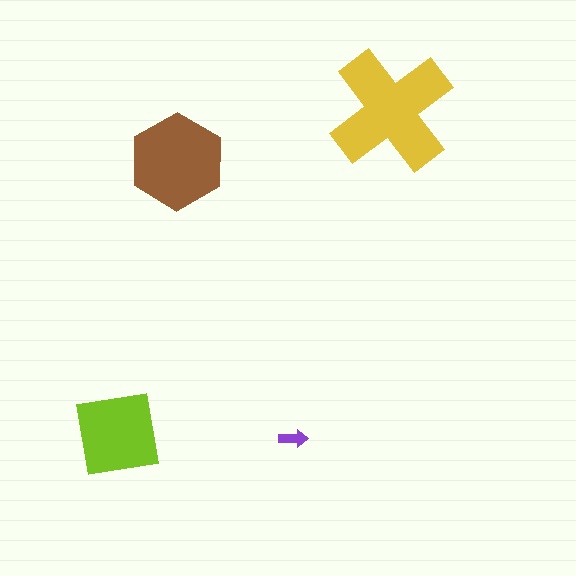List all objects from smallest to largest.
The purple arrow, the lime square, the brown hexagon, the yellow cross.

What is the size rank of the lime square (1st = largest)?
3rd.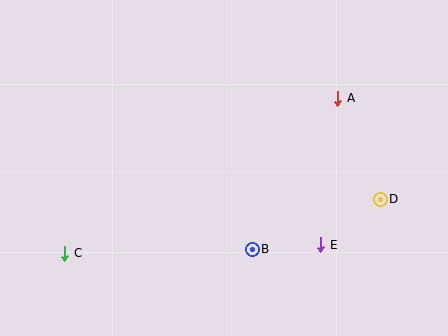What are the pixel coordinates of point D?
Point D is at (380, 199).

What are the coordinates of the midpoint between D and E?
The midpoint between D and E is at (351, 222).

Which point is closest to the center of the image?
Point B at (252, 249) is closest to the center.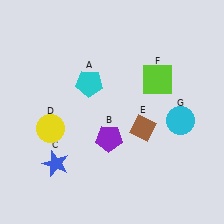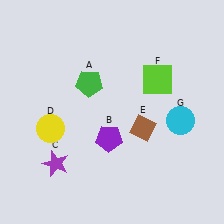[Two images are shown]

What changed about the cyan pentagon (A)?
In Image 1, A is cyan. In Image 2, it changed to green.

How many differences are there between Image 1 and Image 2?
There are 2 differences between the two images.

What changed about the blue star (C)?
In Image 1, C is blue. In Image 2, it changed to purple.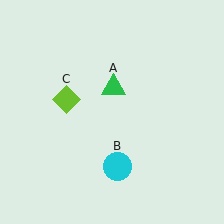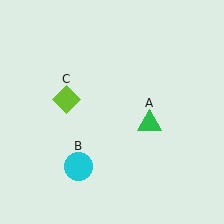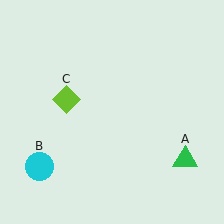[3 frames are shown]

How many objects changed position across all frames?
2 objects changed position: green triangle (object A), cyan circle (object B).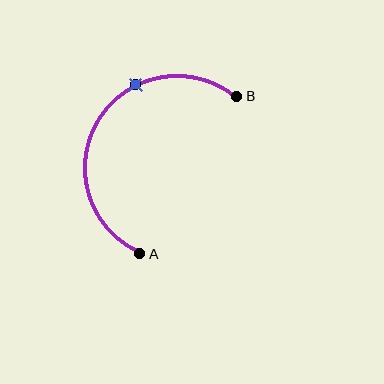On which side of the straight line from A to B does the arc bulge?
The arc bulges to the left of the straight line connecting A and B.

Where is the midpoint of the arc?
The arc midpoint is the point on the curve farthest from the straight line joining A and B. It sits to the left of that line.